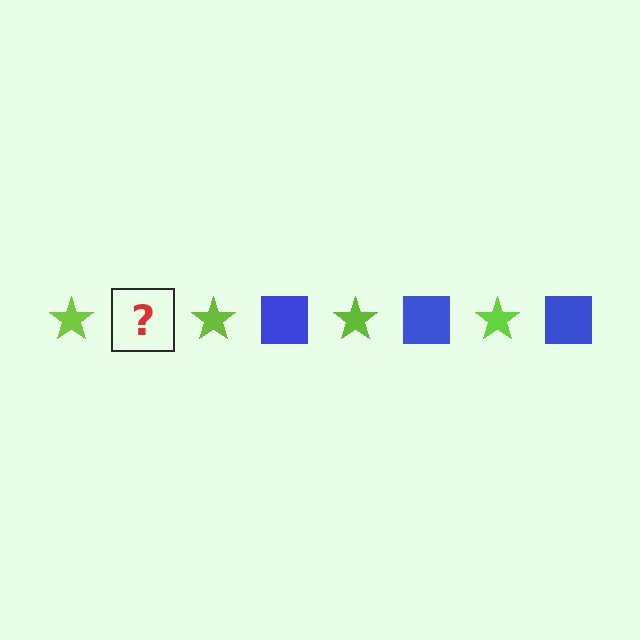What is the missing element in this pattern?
The missing element is a blue square.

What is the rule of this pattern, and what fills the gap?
The rule is that the pattern alternates between lime star and blue square. The gap should be filled with a blue square.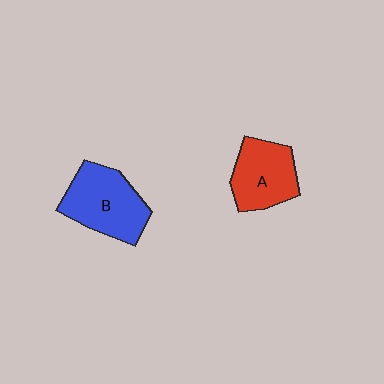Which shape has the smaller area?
Shape A (red).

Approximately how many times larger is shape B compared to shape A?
Approximately 1.2 times.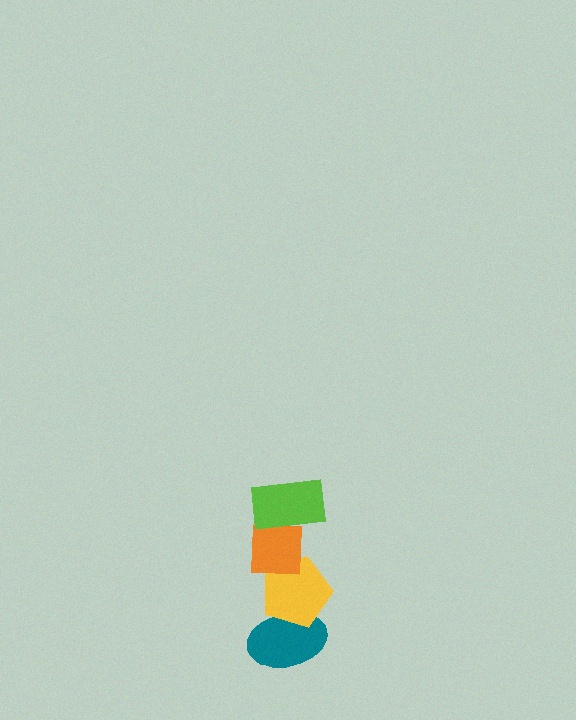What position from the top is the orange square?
The orange square is 2nd from the top.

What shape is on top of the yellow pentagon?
The orange square is on top of the yellow pentagon.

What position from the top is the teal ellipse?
The teal ellipse is 4th from the top.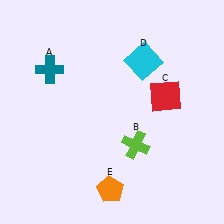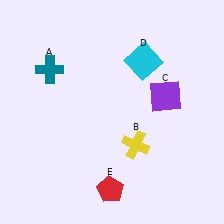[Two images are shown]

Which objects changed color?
B changed from lime to yellow. C changed from red to purple. E changed from orange to red.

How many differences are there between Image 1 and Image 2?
There are 3 differences between the two images.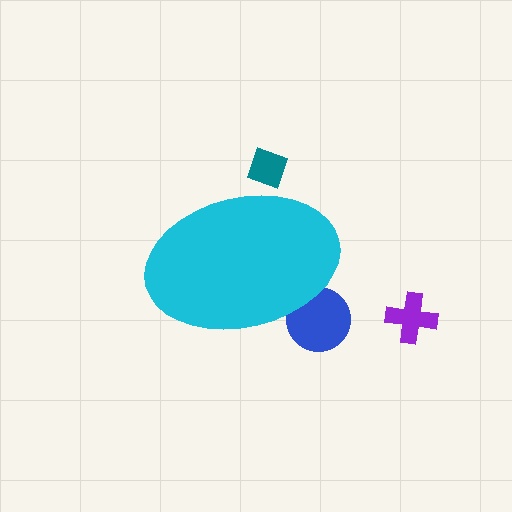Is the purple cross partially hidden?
No, the purple cross is fully visible.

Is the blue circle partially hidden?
Yes, the blue circle is partially hidden behind the cyan ellipse.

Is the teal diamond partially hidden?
Yes, the teal diamond is partially hidden behind the cyan ellipse.